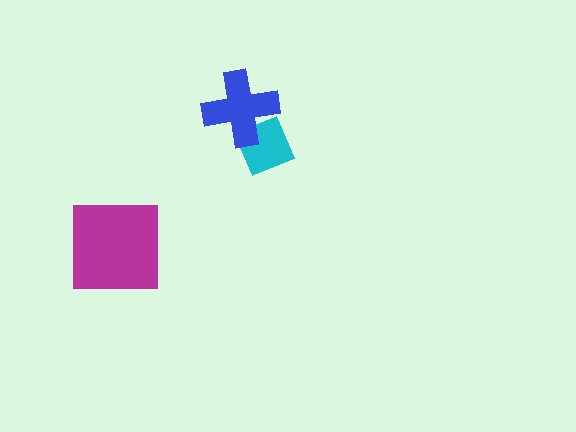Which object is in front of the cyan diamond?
The blue cross is in front of the cyan diamond.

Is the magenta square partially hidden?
No, no other shape covers it.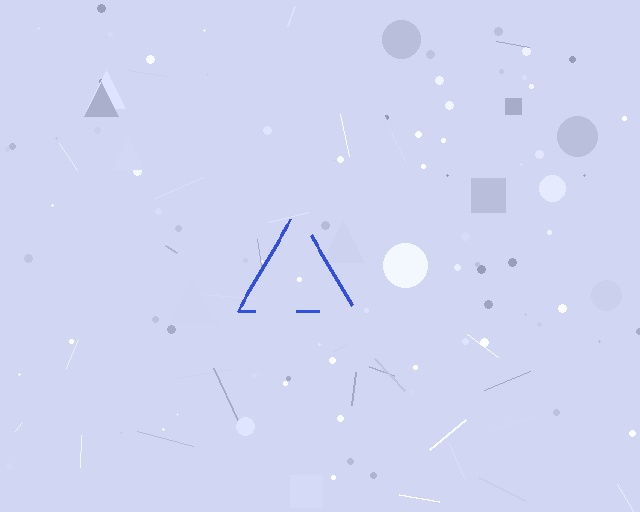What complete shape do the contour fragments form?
The contour fragments form a triangle.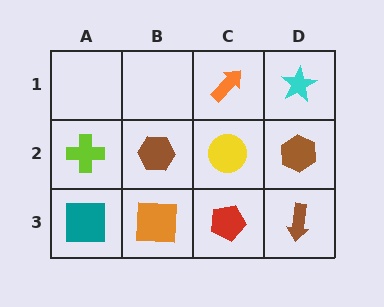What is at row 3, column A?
A teal square.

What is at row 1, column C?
An orange arrow.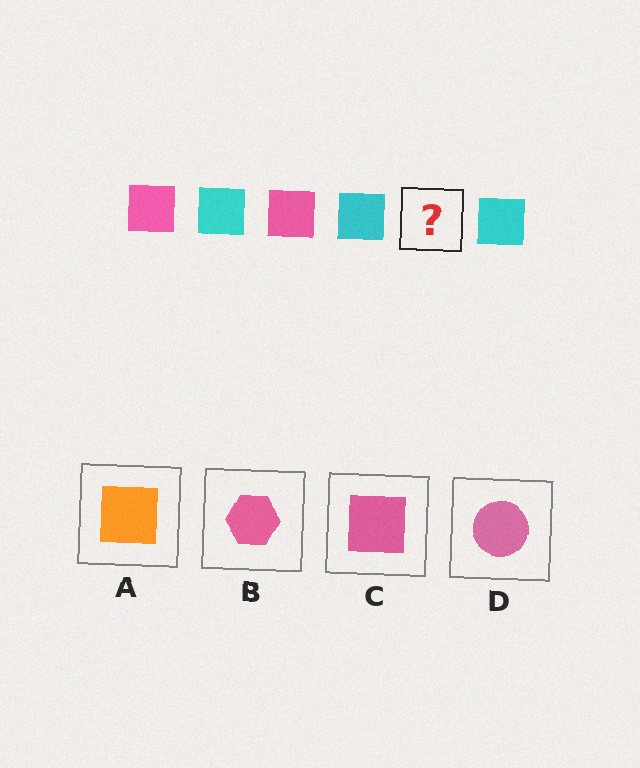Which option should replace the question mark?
Option C.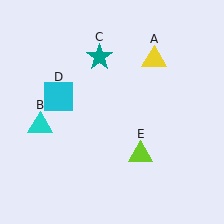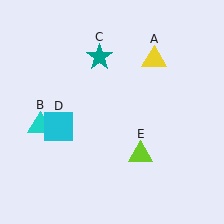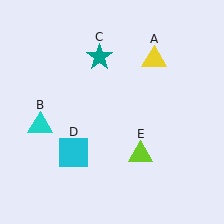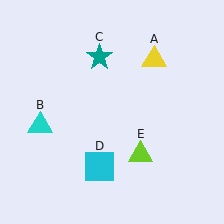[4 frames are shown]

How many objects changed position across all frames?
1 object changed position: cyan square (object D).